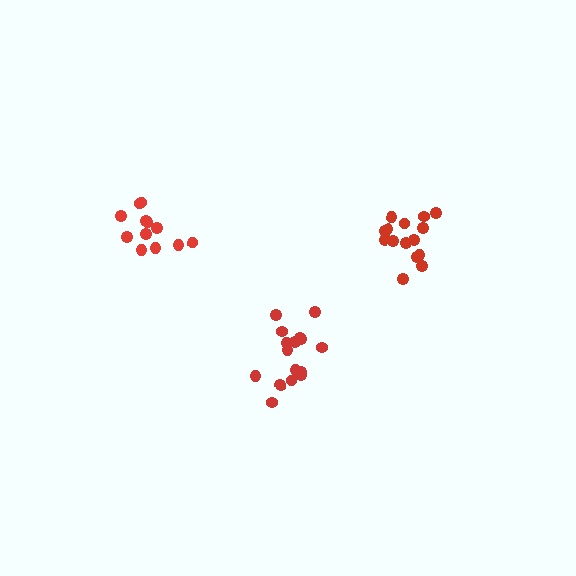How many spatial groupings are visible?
There are 3 spatial groupings.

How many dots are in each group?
Group 1: 15 dots, Group 2: 16 dots, Group 3: 12 dots (43 total).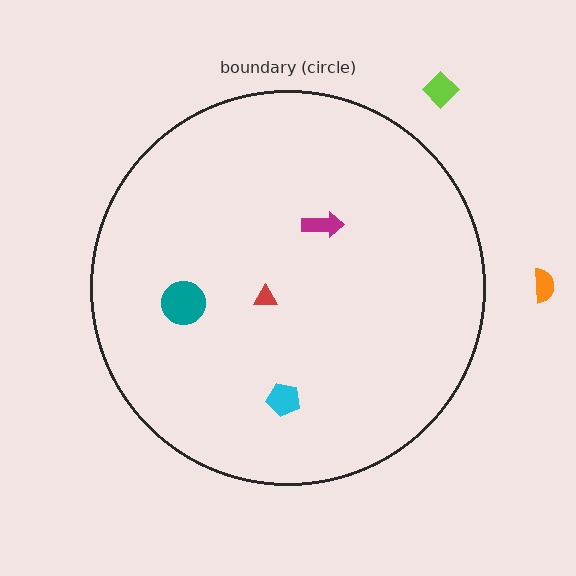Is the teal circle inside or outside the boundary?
Inside.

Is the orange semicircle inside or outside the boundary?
Outside.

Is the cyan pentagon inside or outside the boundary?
Inside.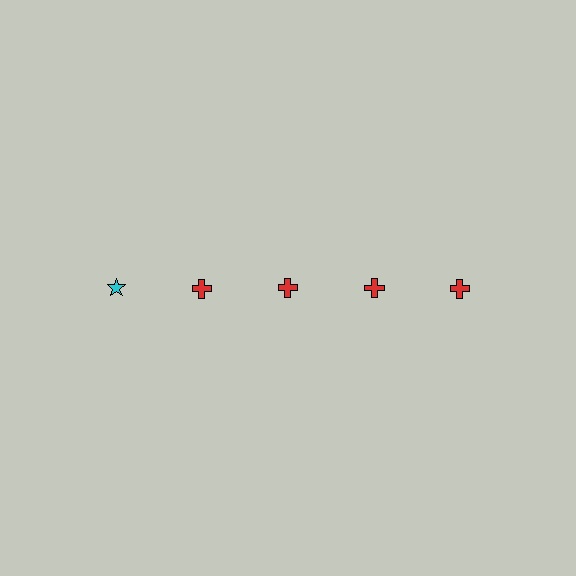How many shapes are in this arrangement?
There are 5 shapes arranged in a grid pattern.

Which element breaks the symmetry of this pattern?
The cyan star in the top row, leftmost column breaks the symmetry. All other shapes are red crosses.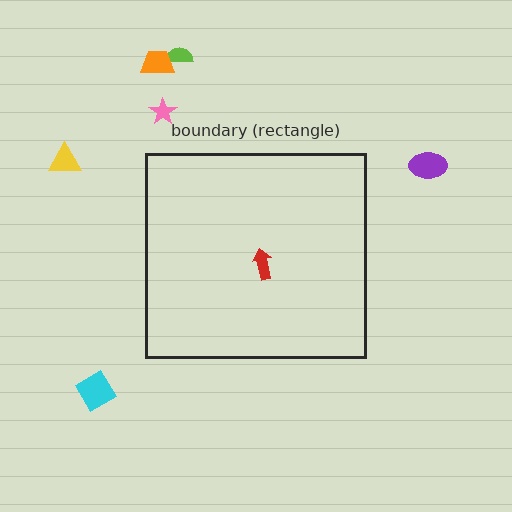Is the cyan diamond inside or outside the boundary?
Outside.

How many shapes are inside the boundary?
1 inside, 6 outside.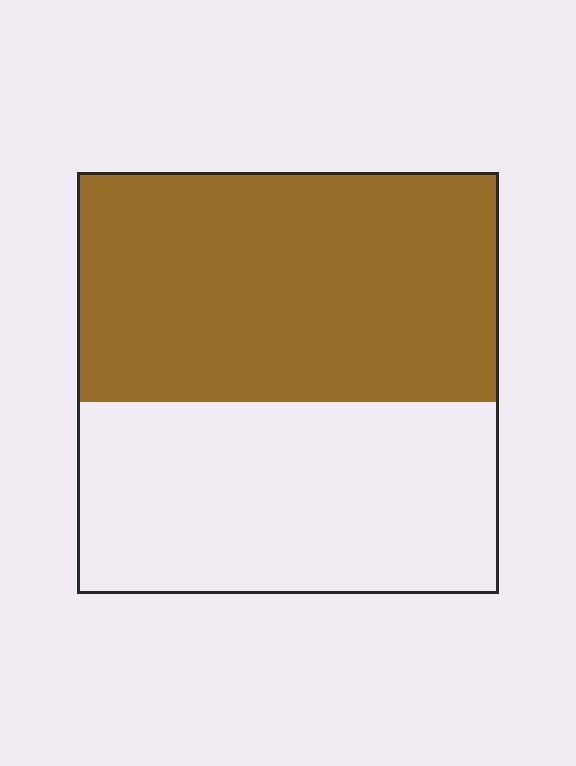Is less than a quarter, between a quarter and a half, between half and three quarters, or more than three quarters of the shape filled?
Between half and three quarters.